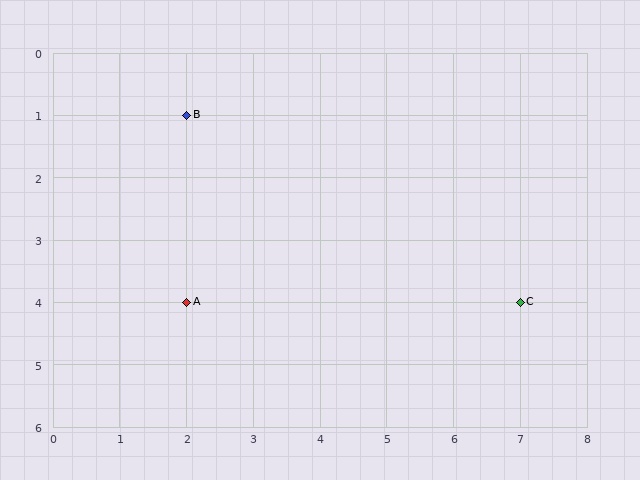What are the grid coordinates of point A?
Point A is at grid coordinates (2, 4).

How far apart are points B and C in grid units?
Points B and C are 5 columns and 3 rows apart (about 5.8 grid units diagonally).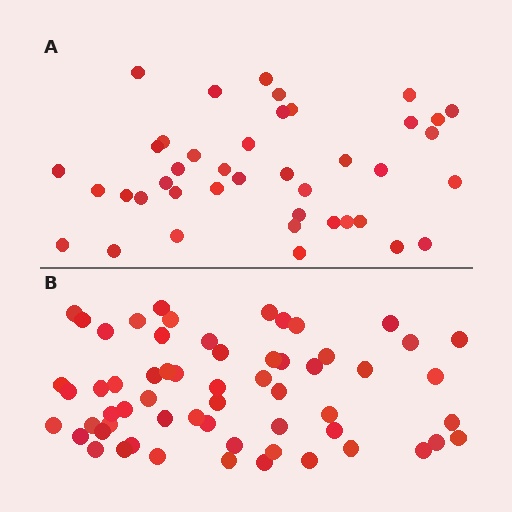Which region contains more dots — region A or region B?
Region B (the bottom region) has more dots.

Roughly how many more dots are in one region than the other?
Region B has approximately 20 more dots than region A.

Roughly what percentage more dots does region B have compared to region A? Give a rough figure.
About 45% more.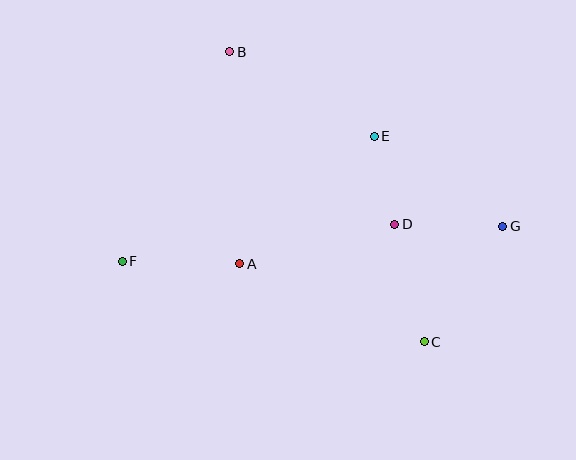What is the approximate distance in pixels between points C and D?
The distance between C and D is approximately 121 pixels.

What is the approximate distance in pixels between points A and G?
The distance between A and G is approximately 266 pixels.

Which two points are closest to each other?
Points D and E are closest to each other.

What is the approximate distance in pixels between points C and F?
The distance between C and F is approximately 313 pixels.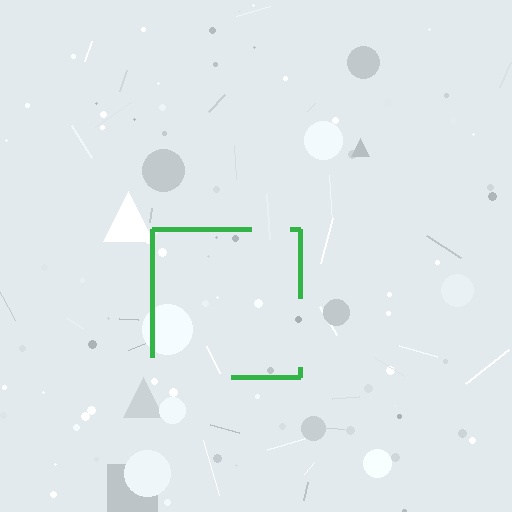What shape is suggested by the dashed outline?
The dashed outline suggests a square.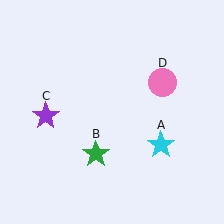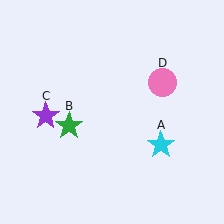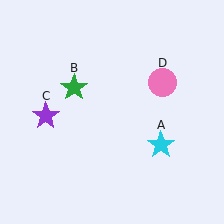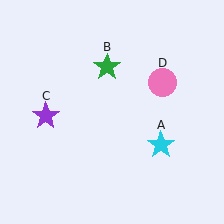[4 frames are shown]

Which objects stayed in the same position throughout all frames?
Cyan star (object A) and purple star (object C) and pink circle (object D) remained stationary.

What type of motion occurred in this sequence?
The green star (object B) rotated clockwise around the center of the scene.